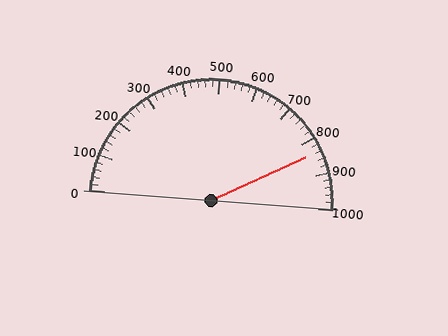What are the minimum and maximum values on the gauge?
The gauge ranges from 0 to 1000.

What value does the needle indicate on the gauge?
The needle indicates approximately 840.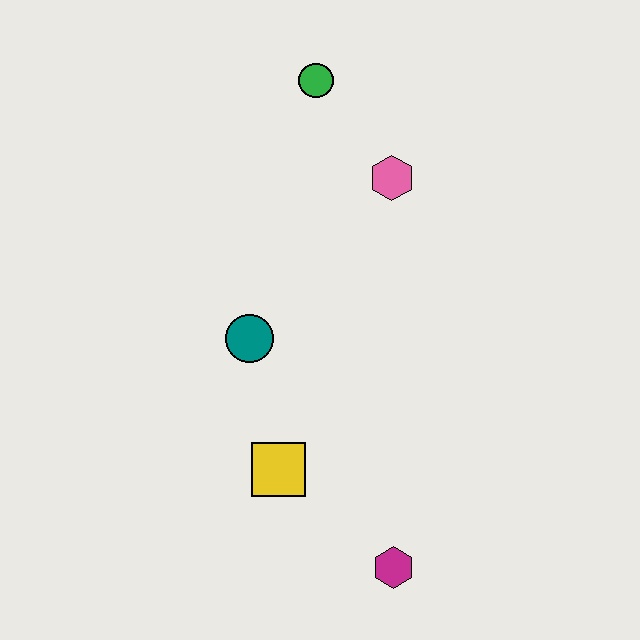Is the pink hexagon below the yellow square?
No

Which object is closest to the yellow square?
The teal circle is closest to the yellow square.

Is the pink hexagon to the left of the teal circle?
No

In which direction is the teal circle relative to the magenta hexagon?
The teal circle is above the magenta hexagon.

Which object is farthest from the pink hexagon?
The magenta hexagon is farthest from the pink hexagon.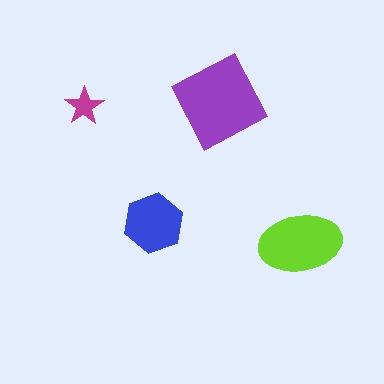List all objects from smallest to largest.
The magenta star, the blue hexagon, the lime ellipse, the purple diamond.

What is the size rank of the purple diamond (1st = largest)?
1st.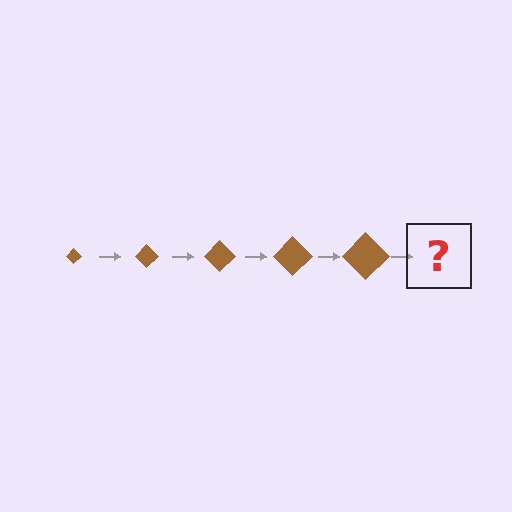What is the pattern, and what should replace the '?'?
The pattern is that the diamond gets progressively larger each step. The '?' should be a brown diamond, larger than the previous one.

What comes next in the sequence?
The next element should be a brown diamond, larger than the previous one.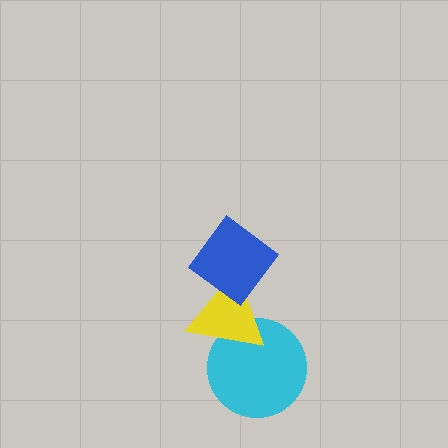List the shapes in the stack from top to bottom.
From top to bottom: the blue diamond, the yellow triangle, the cyan circle.